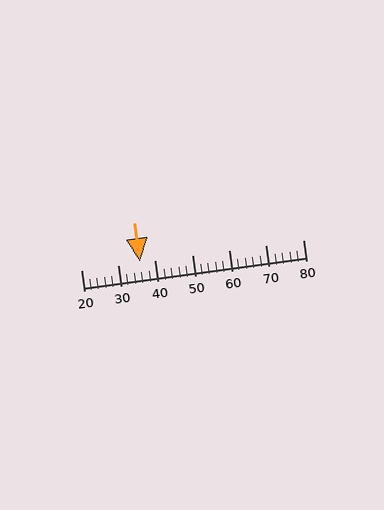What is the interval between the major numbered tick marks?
The major tick marks are spaced 10 units apart.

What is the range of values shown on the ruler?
The ruler shows values from 20 to 80.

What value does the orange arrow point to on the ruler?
The orange arrow points to approximately 36.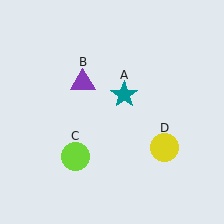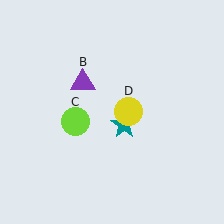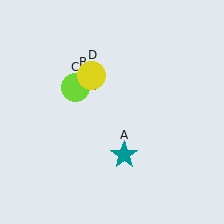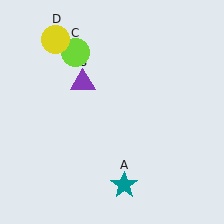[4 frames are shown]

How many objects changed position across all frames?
3 objects changed position: teal star (object A), lime circle (object C), yellow circle (object D).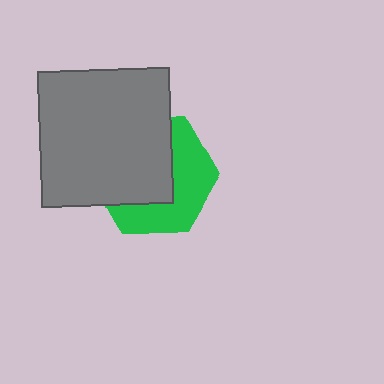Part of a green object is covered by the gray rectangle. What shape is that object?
It is a hexagon.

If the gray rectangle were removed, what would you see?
You would see the complete green hexagon.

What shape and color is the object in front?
The object in front is a gray rectangle.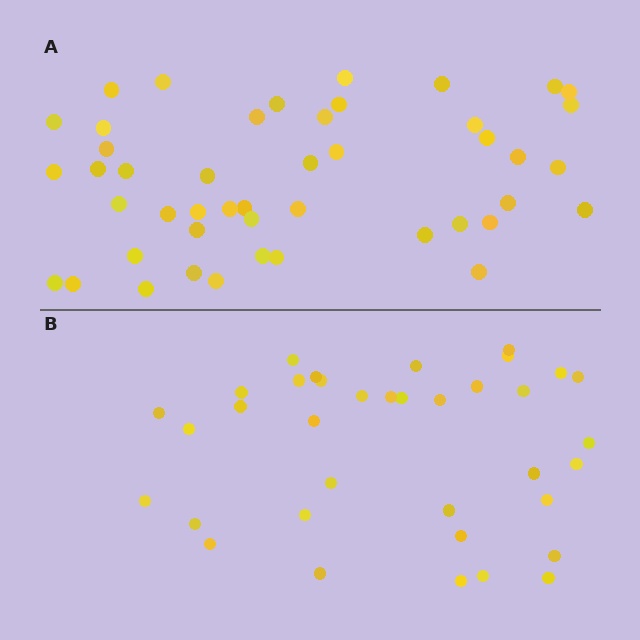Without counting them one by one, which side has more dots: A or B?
Region A (the top region) has more dots.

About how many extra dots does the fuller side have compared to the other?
Region A has roughly 10 or so more dots than region B.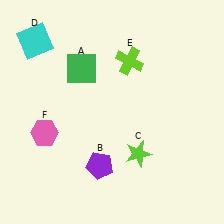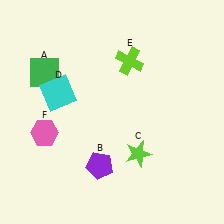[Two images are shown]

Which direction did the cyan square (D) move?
The cyan square (D) moved down.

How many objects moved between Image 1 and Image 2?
2 objects moved between the two images.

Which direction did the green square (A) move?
The green square (A) moved left.